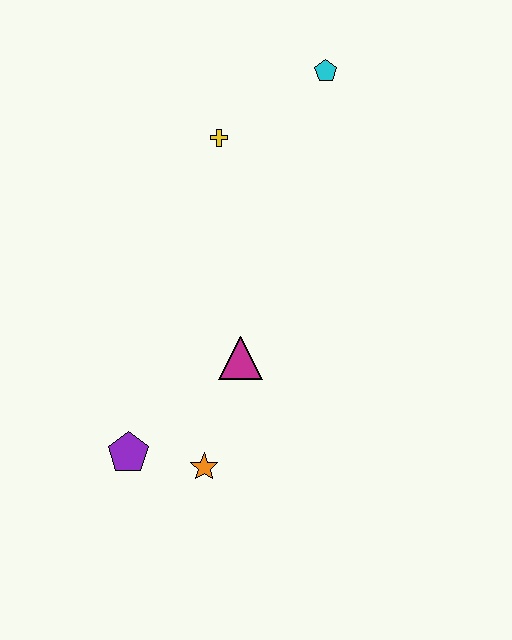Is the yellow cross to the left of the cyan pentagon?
Yes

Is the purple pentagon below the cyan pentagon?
Yes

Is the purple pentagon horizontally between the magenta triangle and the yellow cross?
No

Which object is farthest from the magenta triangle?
The cyan pentagon is farthest from the magenta triangle.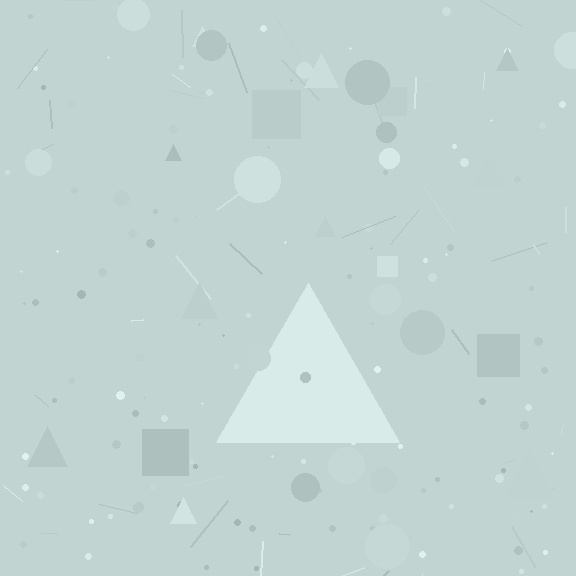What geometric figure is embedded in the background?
A triangle is embedded in the background.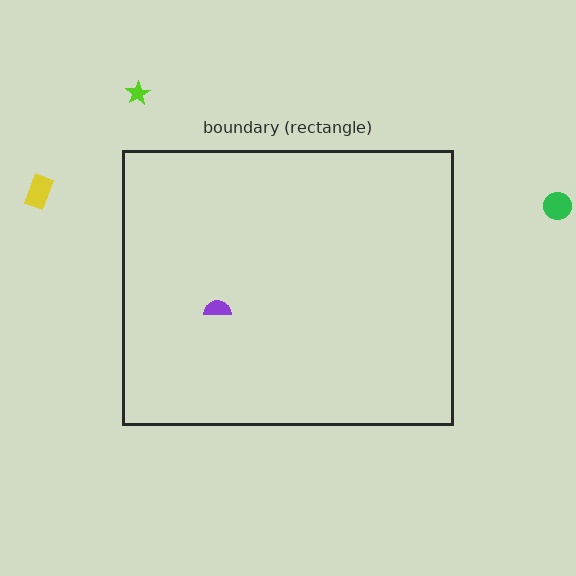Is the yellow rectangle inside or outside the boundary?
Outside.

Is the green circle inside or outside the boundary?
Outside.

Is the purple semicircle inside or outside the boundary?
Inside.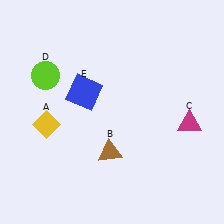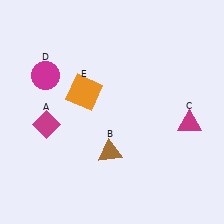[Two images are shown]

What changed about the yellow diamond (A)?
In Image 1, A is yellow. In Image 2, it changed to magenta.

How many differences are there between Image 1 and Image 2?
There are 3 differences between the two images.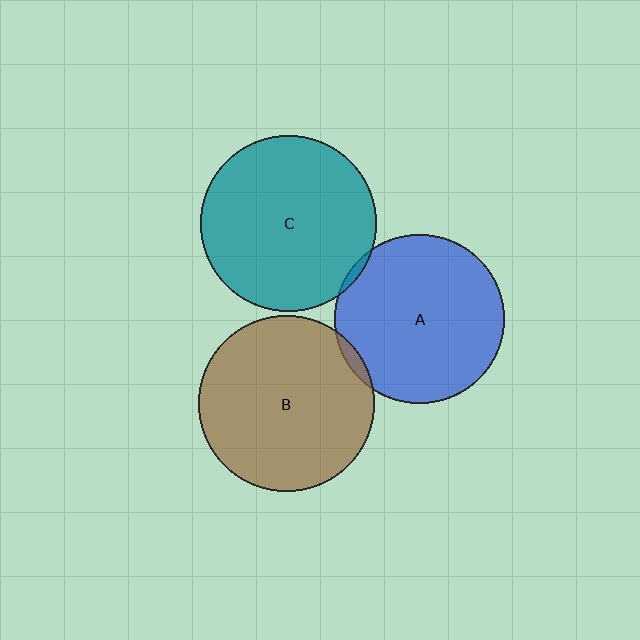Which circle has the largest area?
Circle C (teal).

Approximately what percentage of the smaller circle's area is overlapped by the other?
Approximately 5%.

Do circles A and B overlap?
Yes.